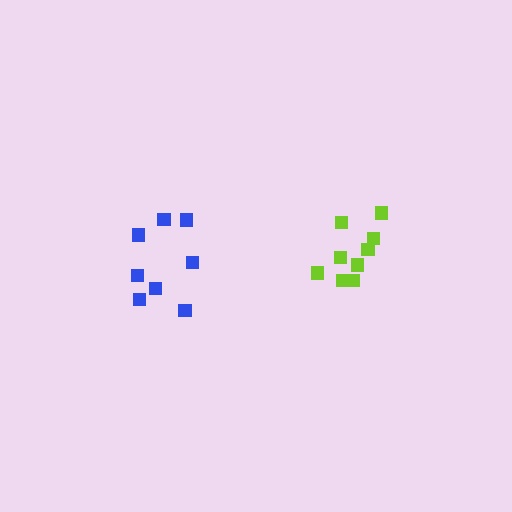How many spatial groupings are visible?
There are 2 spatial groupings.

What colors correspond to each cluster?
The clusters are colored: lime, blue.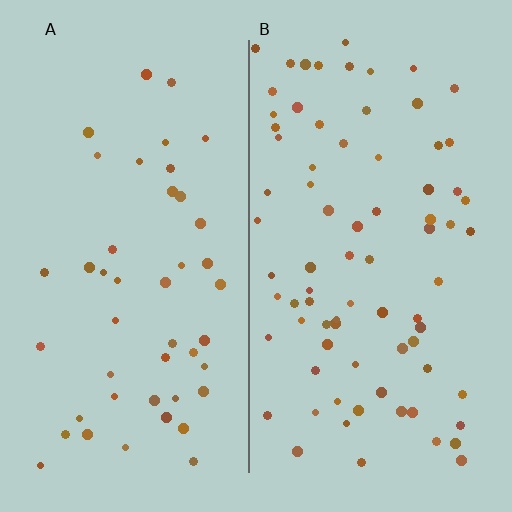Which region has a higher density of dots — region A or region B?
B (the right).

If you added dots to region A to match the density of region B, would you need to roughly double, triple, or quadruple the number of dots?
Approximately double.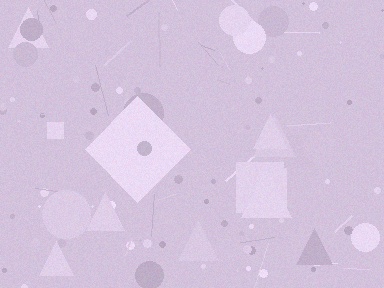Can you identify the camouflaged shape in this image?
The camouflaged shape is a diamond.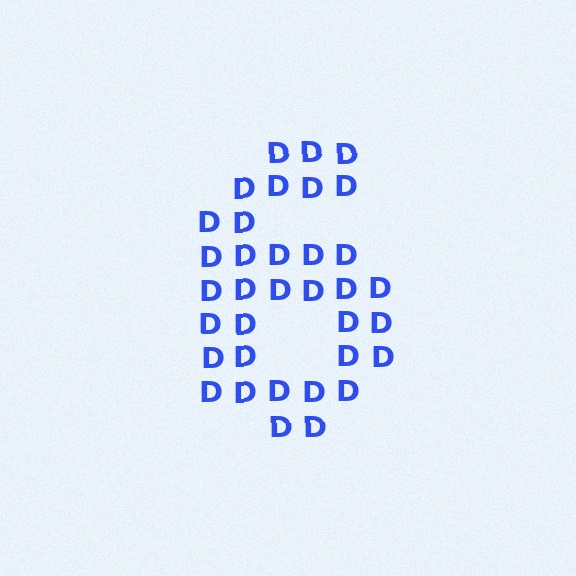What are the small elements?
The small elements are letter D's.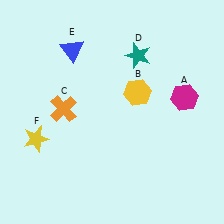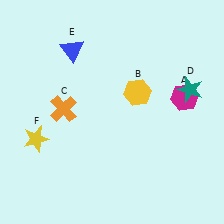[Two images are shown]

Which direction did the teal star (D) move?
The teal star (D) moved right.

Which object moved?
The teal star (D) moved right.